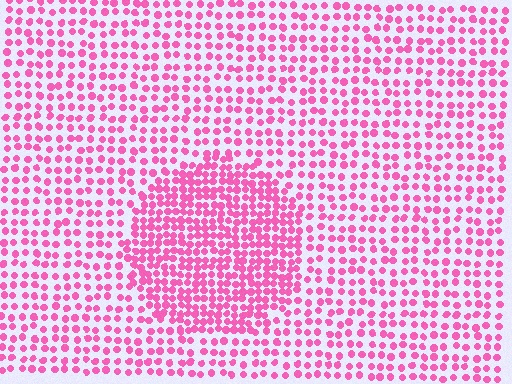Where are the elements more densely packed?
The elements are more densely packed inside the circle boundary.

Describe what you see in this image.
The image contains small pink elements arranged at two different densities. A circle-shaped region is visible where the elements are more densely packed than the surrounding area.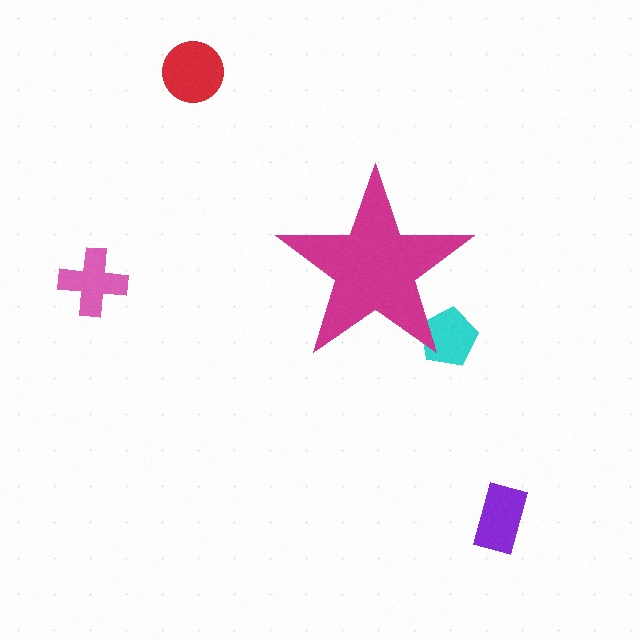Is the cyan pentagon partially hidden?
Yes, the cyan pentagon is partially hidden behind the magenta star.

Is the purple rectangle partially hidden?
No, the purple rectangle is fully visible.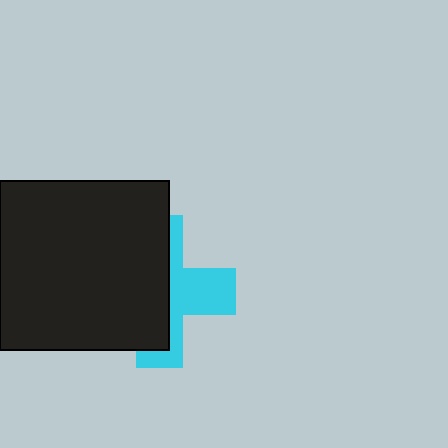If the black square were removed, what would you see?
You would see the complete cyan cross.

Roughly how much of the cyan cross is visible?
A small part of it is visible (roughly 42%).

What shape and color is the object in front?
The object in front is a black square.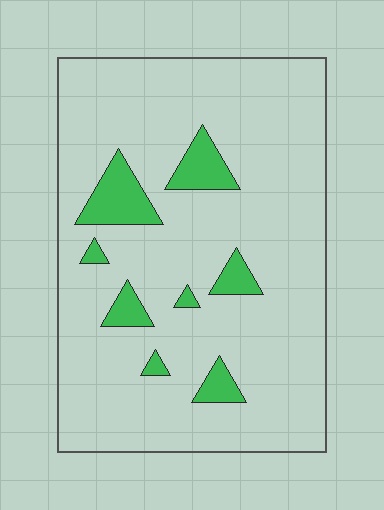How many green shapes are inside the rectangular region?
8.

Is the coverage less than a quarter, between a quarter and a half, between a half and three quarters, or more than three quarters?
Less than a quarter.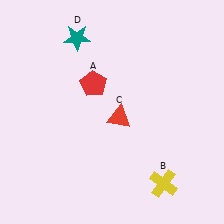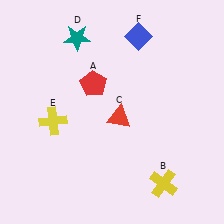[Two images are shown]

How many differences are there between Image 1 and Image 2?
There are 2 differences between the two images.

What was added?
A yellow cross (E), a blue diamond (F) were added in Image 2.